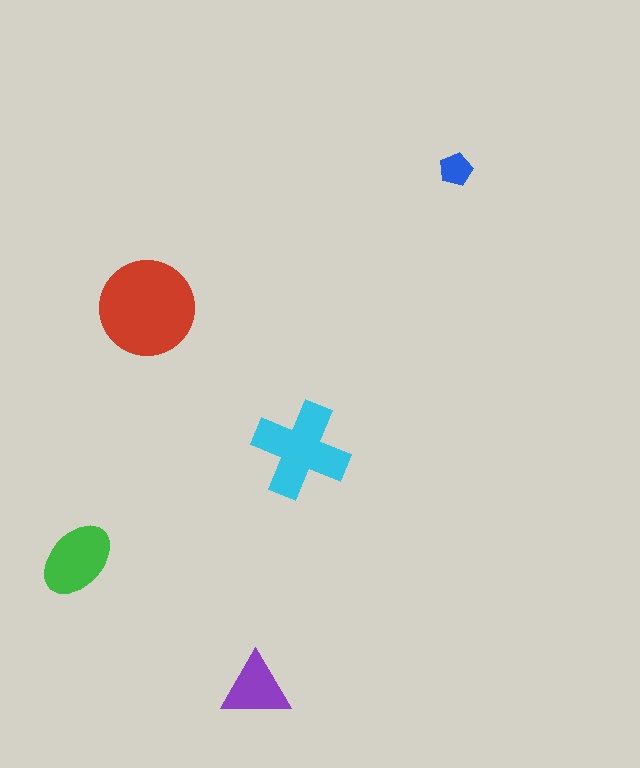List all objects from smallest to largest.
The blue pentagon, the purple triangle, the green ellipse, the cyan cross, the red circle.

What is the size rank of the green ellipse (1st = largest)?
3rd.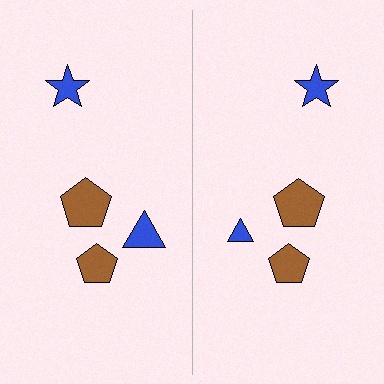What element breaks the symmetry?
The blue triangle on the right side has a different size than its mirror counterpart.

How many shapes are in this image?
There are 8 shapes in this image.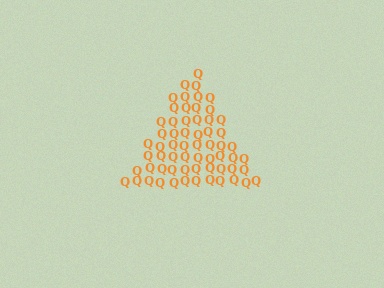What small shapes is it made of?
It is made of small letter Q's.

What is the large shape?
The large shape is a triangle.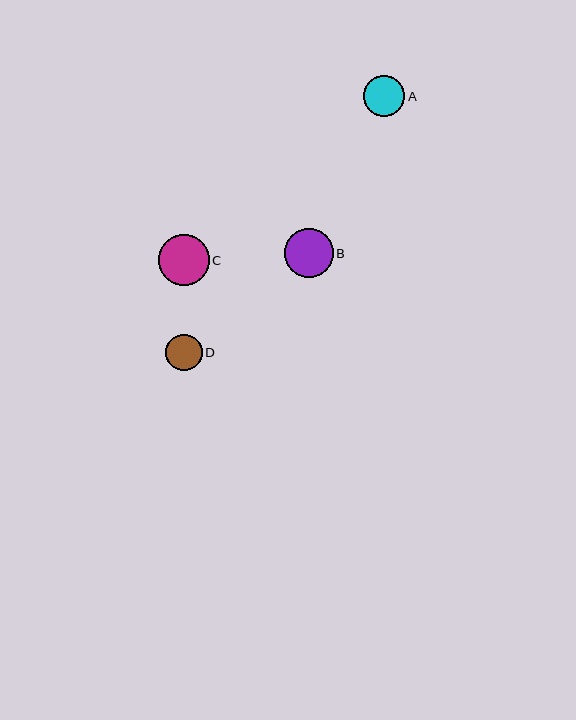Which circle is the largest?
Circle C is the largest with a size of approximately 51 pixels.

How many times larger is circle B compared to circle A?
Circle B is approximately 1.2 times the size of circle A.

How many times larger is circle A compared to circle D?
Circle A is approximately 1.2 times the size of circle D.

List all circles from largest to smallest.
From largest to smallest: C, B, A, D.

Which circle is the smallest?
Circle D is the smallest with a size of approximately 36 pixels.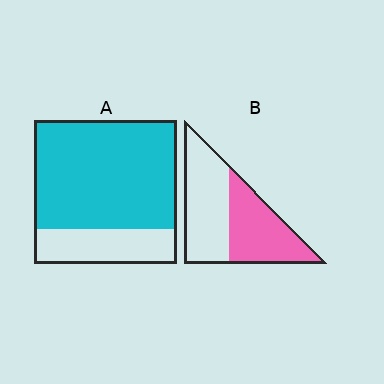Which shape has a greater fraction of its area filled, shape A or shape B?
Shape A.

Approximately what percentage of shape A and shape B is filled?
A is approximately 75% and B is approximately 45%.